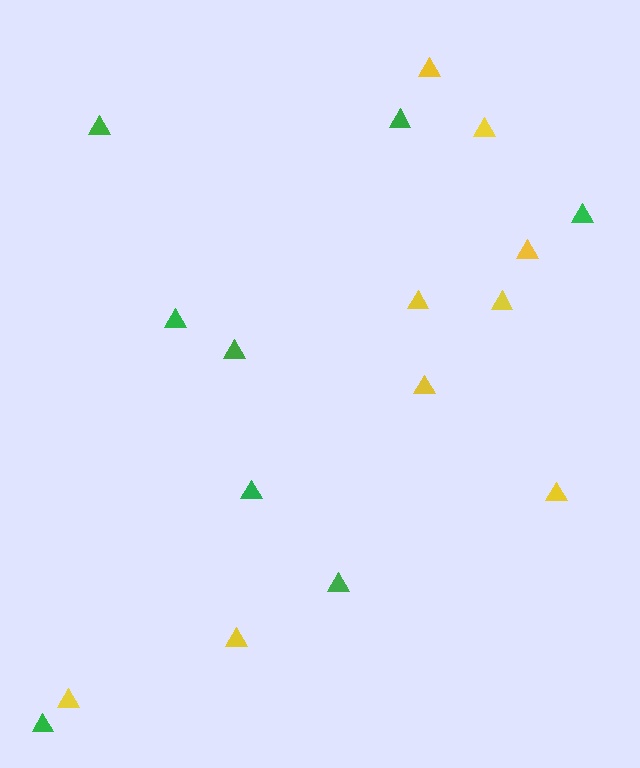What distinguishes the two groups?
There are 2 groups: one group of yellow triangles (9) and one group of green triangles (8).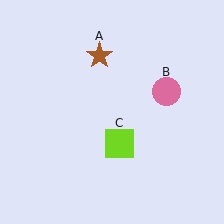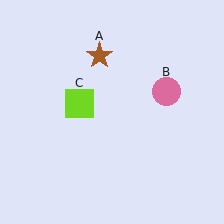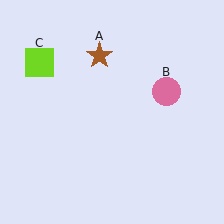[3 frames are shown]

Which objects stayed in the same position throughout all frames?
Brown star (object A) and pink circle (object B) remained stationary.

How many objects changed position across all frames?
1 object changed position: lime square (object C).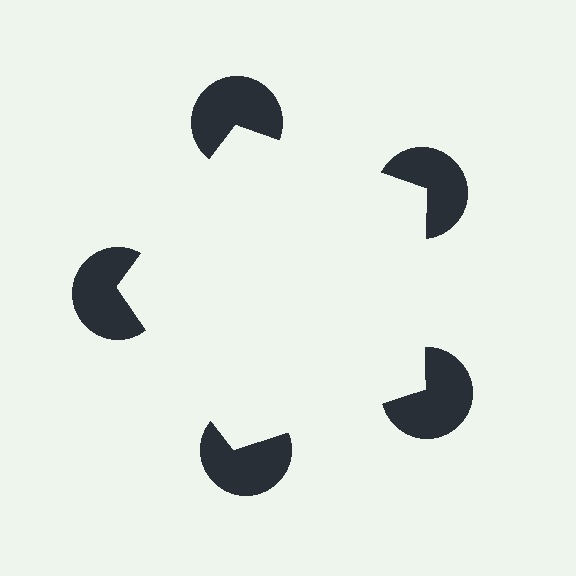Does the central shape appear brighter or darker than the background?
It typically appears slightly brighter than the background, even though no actual brightness change is drawn.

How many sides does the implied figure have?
5 sides.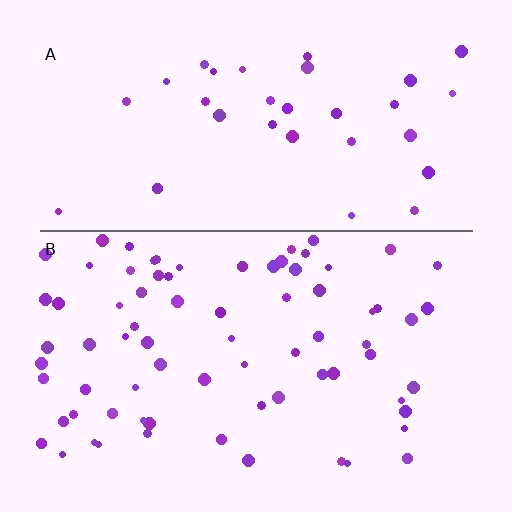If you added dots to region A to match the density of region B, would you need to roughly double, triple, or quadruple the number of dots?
Approximately double.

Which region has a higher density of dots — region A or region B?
B (the bottom).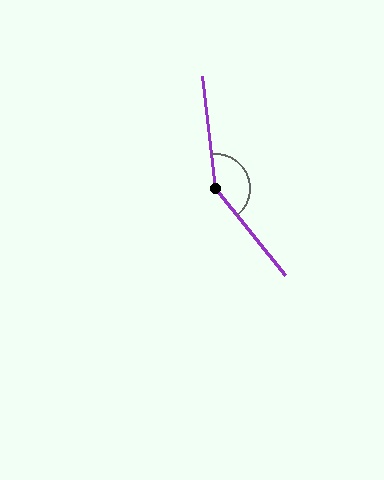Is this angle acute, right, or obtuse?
It is obtuse.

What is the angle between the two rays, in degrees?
Approximately 147 degrees.